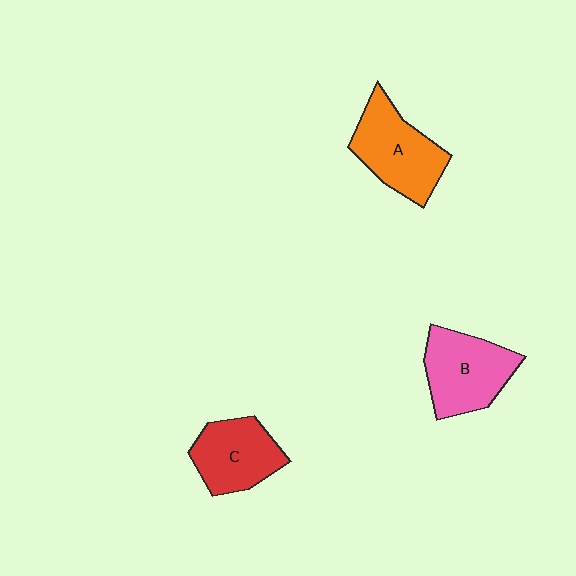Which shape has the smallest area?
Shape C (red).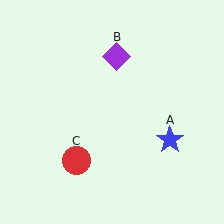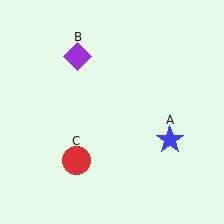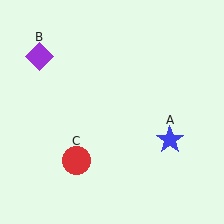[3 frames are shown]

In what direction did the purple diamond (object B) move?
The purple diamond (object B) moved left.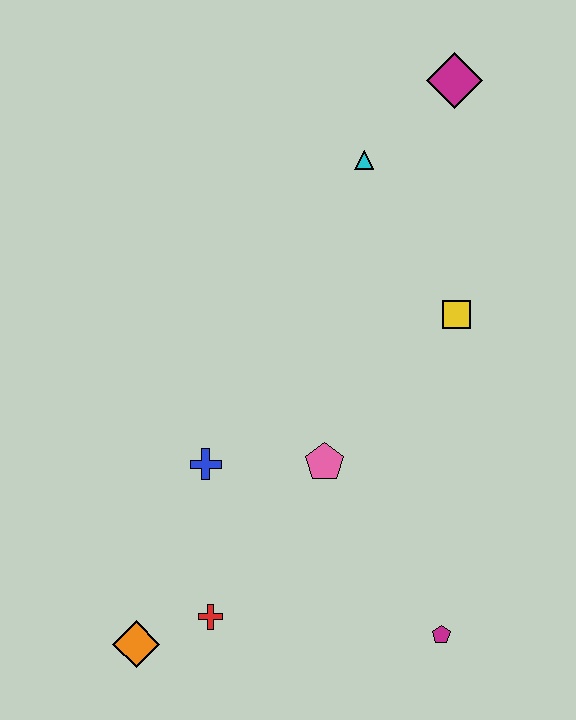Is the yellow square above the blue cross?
Yes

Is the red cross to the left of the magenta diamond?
Yes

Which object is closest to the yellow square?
The cyan triangle is closest to the yellow square.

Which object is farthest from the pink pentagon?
The magenta diamond is farthest from the pink pentagon.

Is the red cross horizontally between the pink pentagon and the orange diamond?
Yes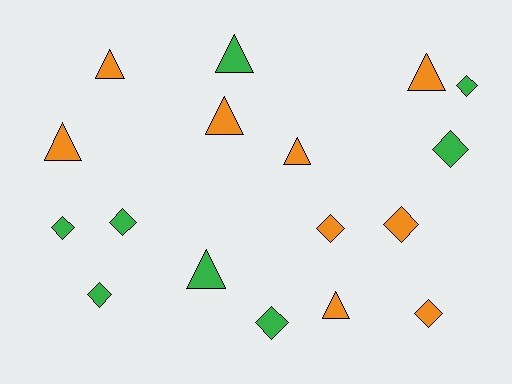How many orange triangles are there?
There are 6 orange triangles.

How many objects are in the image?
There are 17 objects.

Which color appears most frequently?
Orange, with 9 objects.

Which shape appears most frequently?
Diamond, with 9 objects.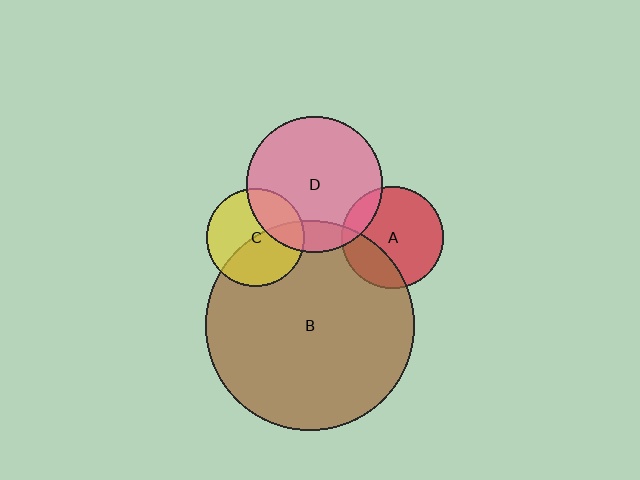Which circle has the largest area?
Circle B (brown).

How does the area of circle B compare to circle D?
Approximately 2.4 times.